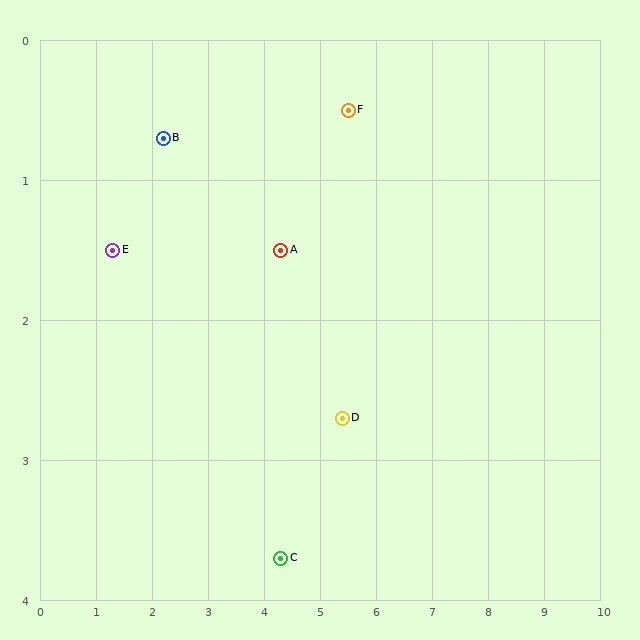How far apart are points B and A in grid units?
Points B and A are about 2.2 grid units apart.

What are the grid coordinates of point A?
Point A is at approximately (4.3, 1.5).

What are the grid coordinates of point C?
Point C is at approximately (4.3, 3.7).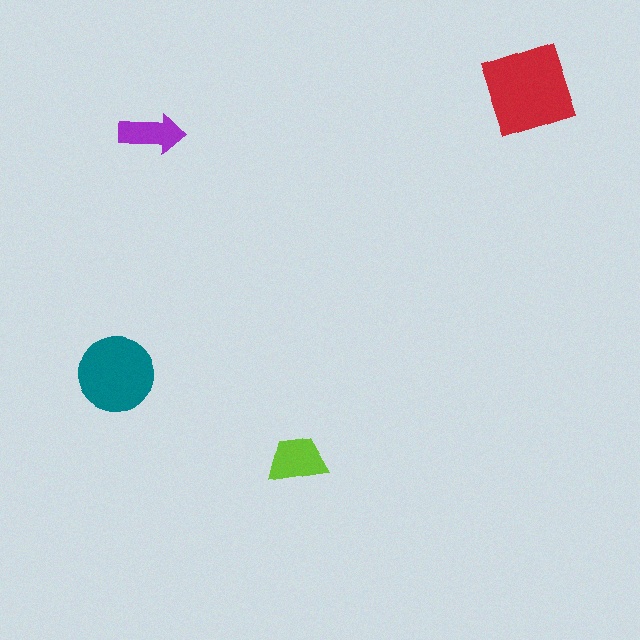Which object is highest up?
The red diamond is topmost.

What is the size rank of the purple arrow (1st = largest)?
4th.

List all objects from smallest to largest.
The purple arrow, the lime trapezoid, the teal circle, the red diamond.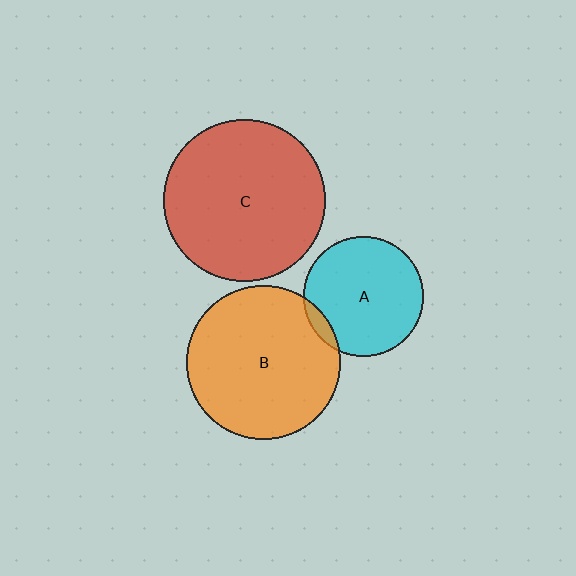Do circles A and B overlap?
Yes.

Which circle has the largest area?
Circle C (red).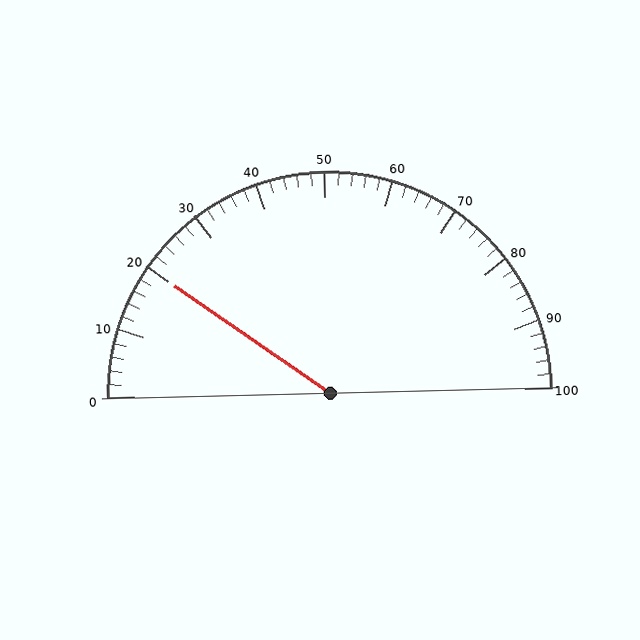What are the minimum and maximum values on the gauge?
The gauge ranges from 0 to 100.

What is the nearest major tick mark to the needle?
The nearest major tick mark is 20.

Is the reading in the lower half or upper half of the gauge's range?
The reading is in the lower half of the range (0 to 100).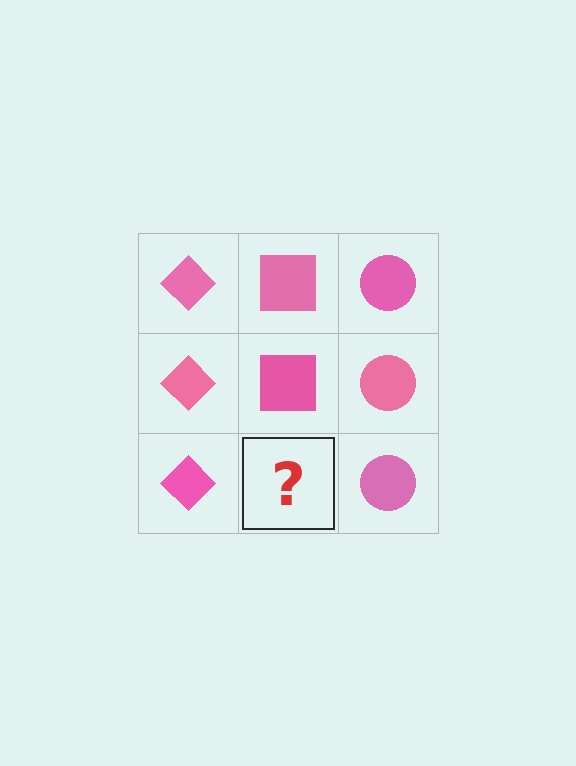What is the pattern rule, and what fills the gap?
The rule is that each column has a consistent shape. The gap should be filled with a pink square.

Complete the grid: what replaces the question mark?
The question mark should be replaced with a pink square.